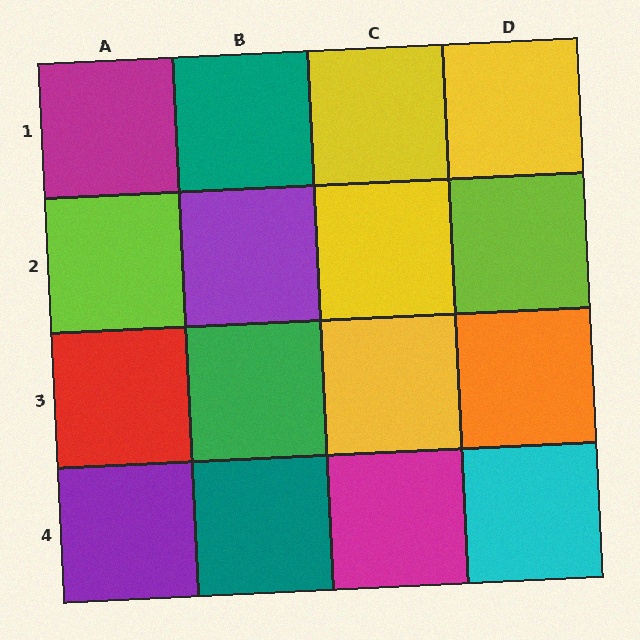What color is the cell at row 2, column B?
Purple.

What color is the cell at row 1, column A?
Magenta.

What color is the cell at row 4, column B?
Teal.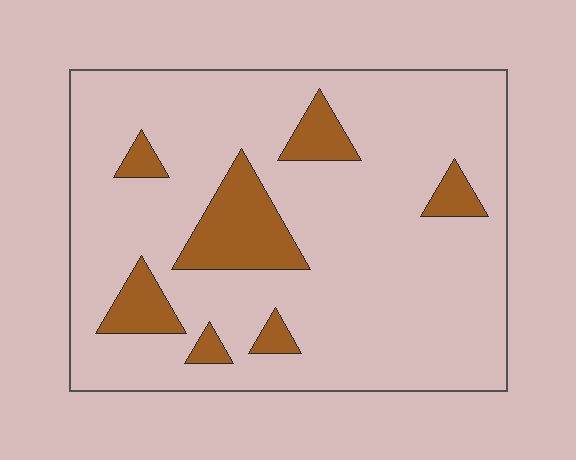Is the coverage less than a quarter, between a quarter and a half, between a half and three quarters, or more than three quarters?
Less than a quarter.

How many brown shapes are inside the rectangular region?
7.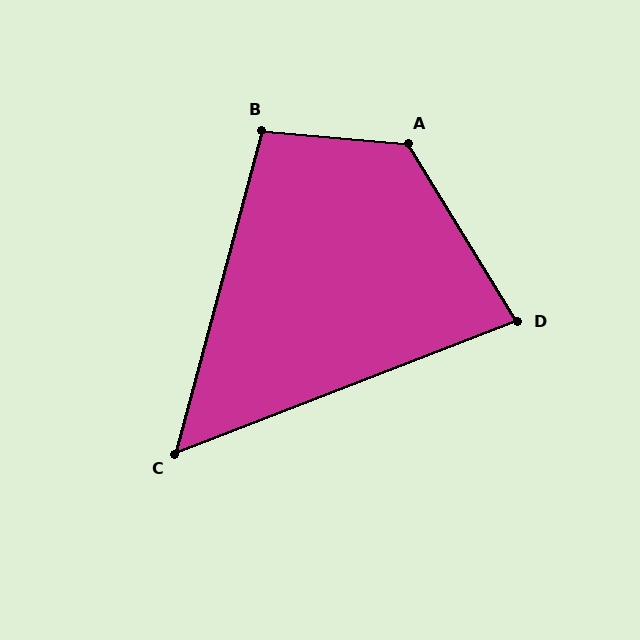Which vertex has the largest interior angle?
A, at approximately 126 degrees.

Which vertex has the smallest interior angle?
C, at approximately 54 degrees.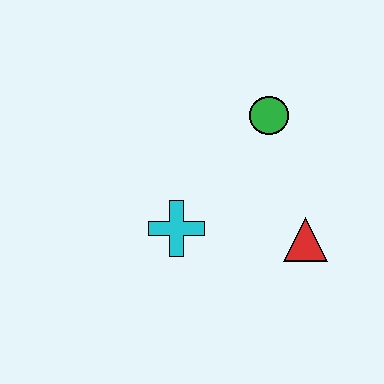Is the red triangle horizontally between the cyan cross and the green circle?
No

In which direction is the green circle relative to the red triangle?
The green circle is above the red triangle.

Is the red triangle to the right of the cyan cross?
Yes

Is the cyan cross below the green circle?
Yes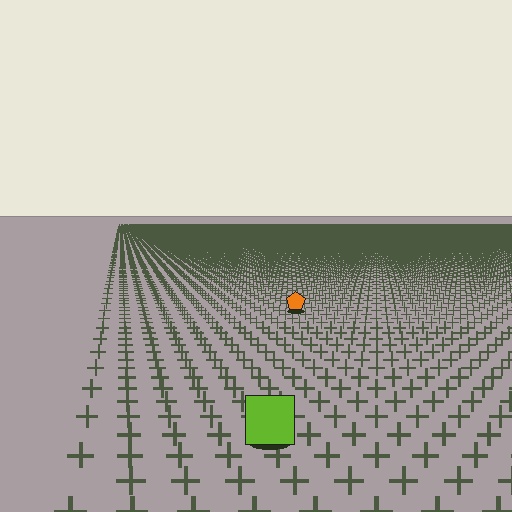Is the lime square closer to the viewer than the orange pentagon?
Yes. The lime square is closer — you can tell from the texture gradient: the ground texture is coarser near it.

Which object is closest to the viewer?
The lime square is closest. The texture marks near it are larger and more spread out.